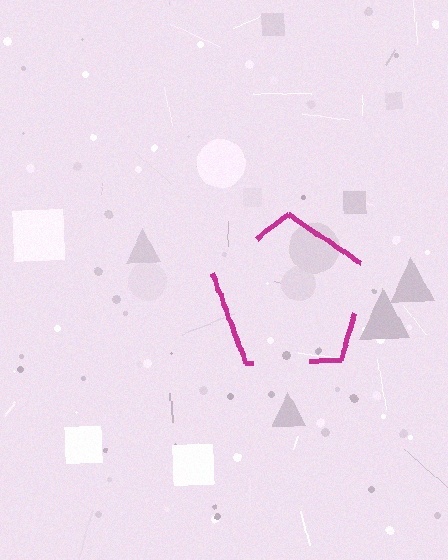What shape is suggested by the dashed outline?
The dashed outline suggests a pentagon.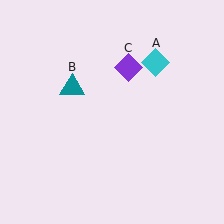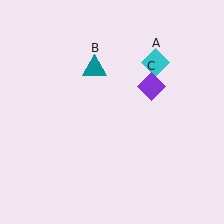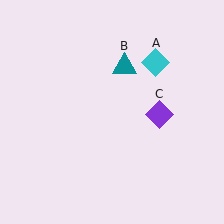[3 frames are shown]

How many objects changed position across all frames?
2 objects changed position: teal triangle (object B), purple diamond (object C).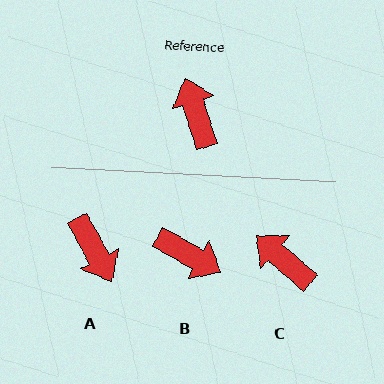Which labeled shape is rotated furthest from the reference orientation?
A, about 169 degrees away.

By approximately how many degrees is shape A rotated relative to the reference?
Approximately 169 degrees clockwise.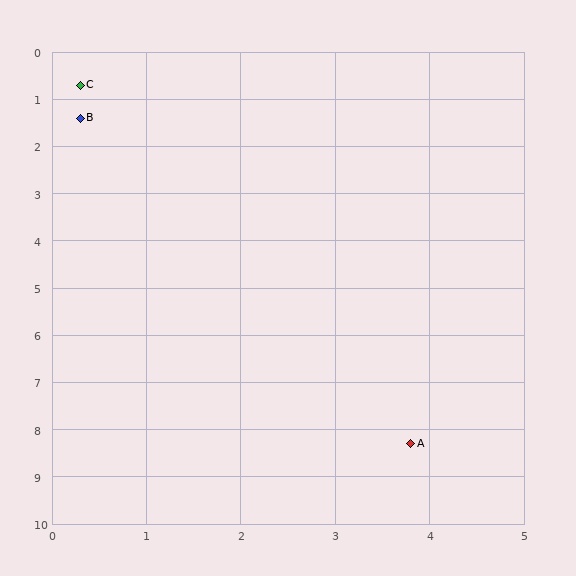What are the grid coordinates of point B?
Point B is at approximately (0.3, 1.4).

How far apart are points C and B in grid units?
Points C and B are about 0.7 grid units apart.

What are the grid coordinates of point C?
Point C is at approximately (0.3, 0.7).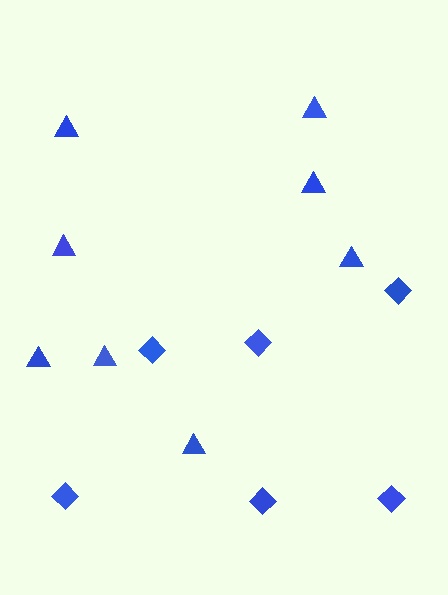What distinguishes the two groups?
There are 2 groups: one group of diamonds (6) and one group of triangles (8).